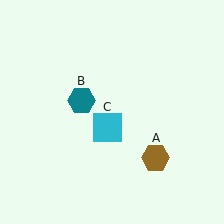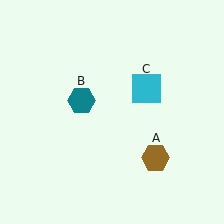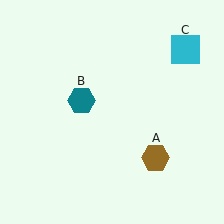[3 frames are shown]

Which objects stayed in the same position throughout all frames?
Brown hexagon (object A) and teal hexagon (object B) remained stationary.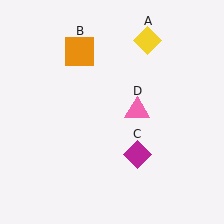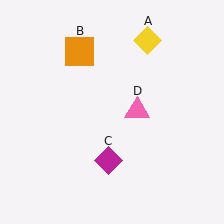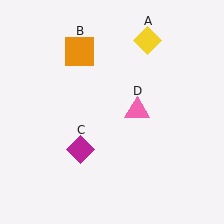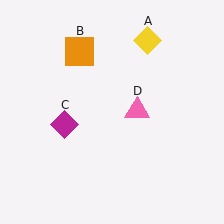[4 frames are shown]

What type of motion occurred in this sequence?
The magenta diamond (object C) rotated clockwise around the center of the scene.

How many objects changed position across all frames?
1 object changed position: magenta diamond (object C).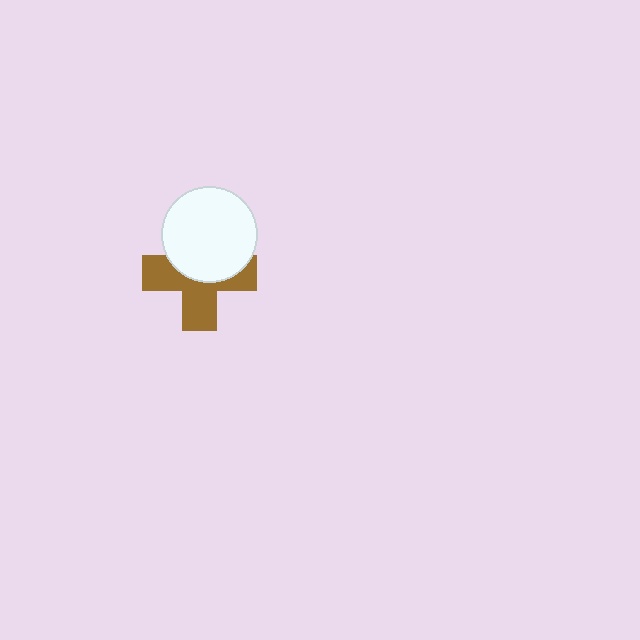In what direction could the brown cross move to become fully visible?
The brown cross could move down. That would shift it out from behind the white circle entirely.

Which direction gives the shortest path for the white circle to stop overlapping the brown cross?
Moving up gives the shortest separation.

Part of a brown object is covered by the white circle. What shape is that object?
It is a cross.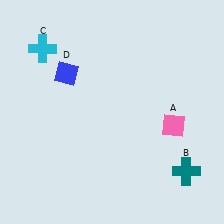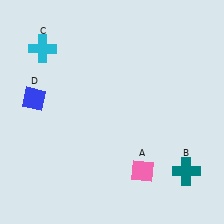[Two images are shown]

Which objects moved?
The objects that moved are: the pink diamond (A), the blue diamond (D).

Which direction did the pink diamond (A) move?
The pink diamond (A) moved down.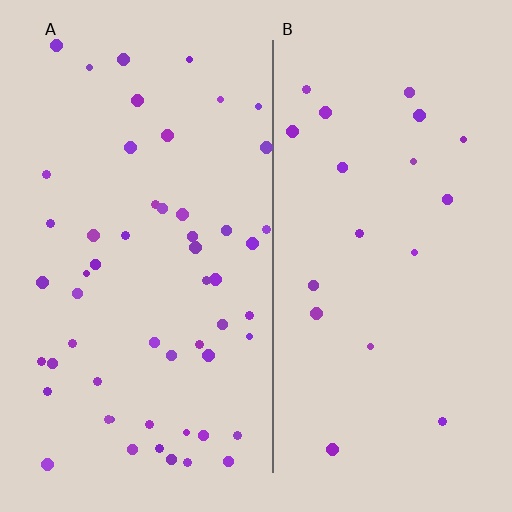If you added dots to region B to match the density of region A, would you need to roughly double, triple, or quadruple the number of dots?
Approximately triple.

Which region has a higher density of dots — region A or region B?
A (the left).